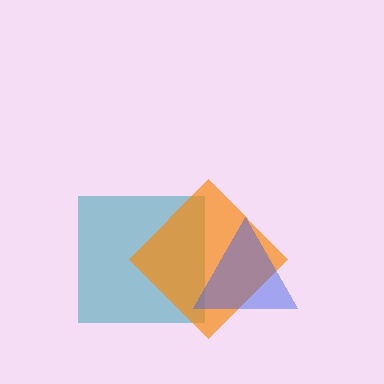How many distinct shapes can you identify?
There are 3 distinct shapes: a teal square, an orange diamond, a blue triangle.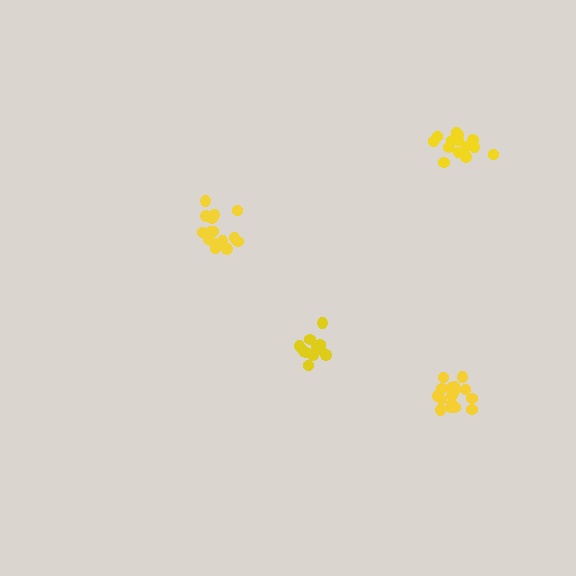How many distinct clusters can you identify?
There are 4 distinct clusters.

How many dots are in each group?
Group 1: 11 dots, Group 2: 16 dots, Group 3: 14 dots, Group 4: 17 dots (58 total).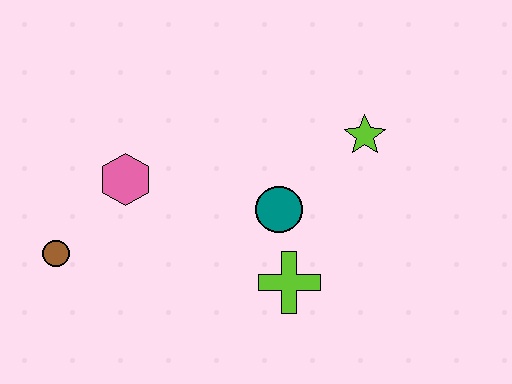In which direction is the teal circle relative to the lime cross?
The teal circle is above the lime cross.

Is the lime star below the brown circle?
No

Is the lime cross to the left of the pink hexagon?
No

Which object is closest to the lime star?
The teal circle is closest to the lime star.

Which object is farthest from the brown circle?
The lime star is farthest from the brown circle.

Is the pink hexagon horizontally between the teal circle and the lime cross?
No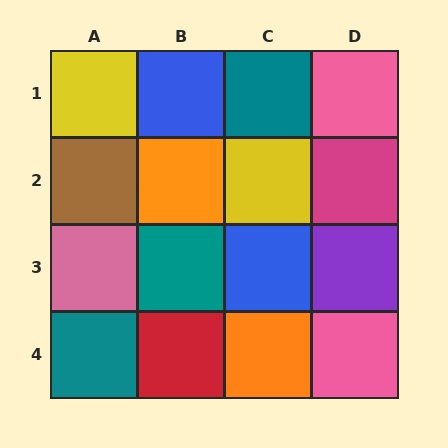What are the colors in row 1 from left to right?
Yellow, blue, teal, pink.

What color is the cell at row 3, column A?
Pink.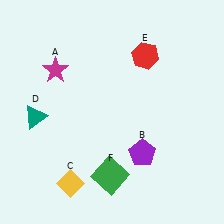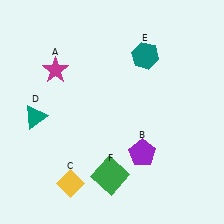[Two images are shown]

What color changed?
The hexagon (E) changed from red in Image 1 to teal in Image 2.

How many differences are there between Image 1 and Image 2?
There is 1 difference between the two images.